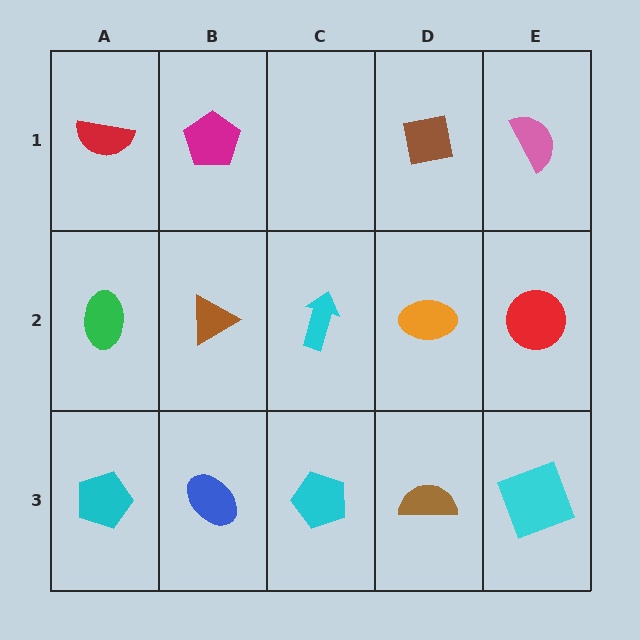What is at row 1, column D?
A brown square.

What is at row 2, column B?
A brown triangle.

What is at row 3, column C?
A cyan pentagon.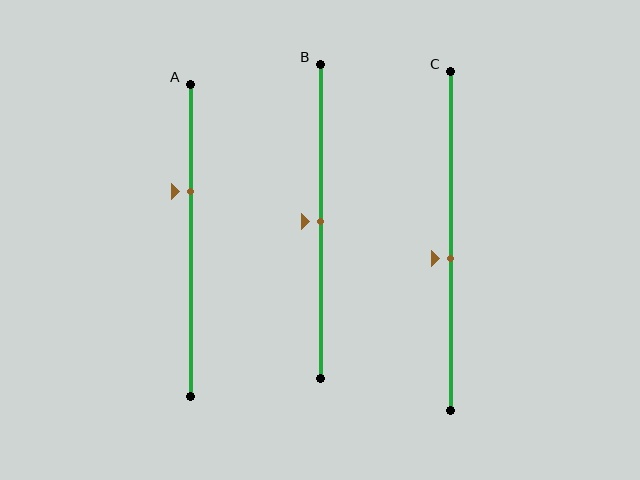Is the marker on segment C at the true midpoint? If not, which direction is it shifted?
No, the marker on segment C is shifted downward by about 5% of the segment length.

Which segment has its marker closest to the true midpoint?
Segment B has its marker closest to the true midpoint.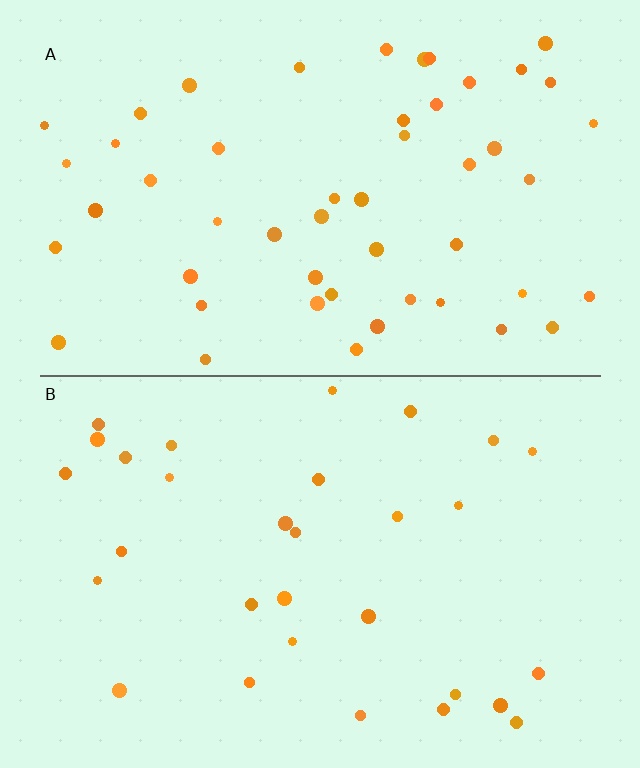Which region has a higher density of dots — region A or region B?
A (the top).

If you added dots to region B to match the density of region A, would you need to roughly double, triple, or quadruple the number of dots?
Approximately double.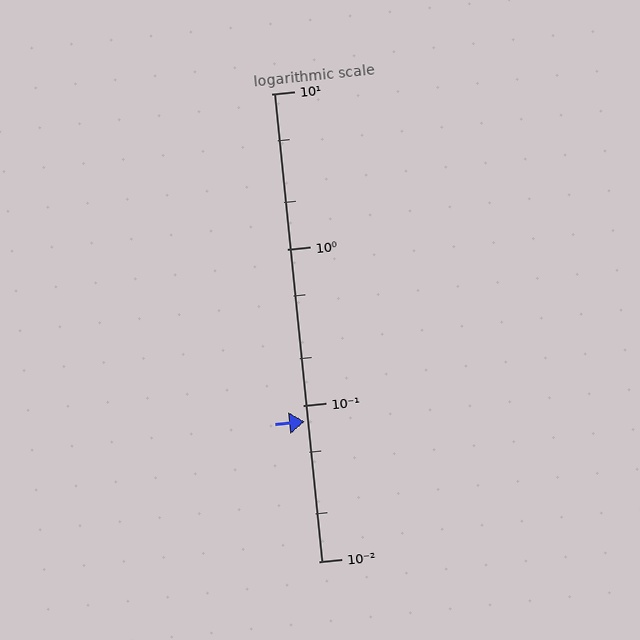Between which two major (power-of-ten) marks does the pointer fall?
The pointer is between 0.01 and 0.1.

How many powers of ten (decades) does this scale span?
The scale spans 3 decades, from 0.01 to 10.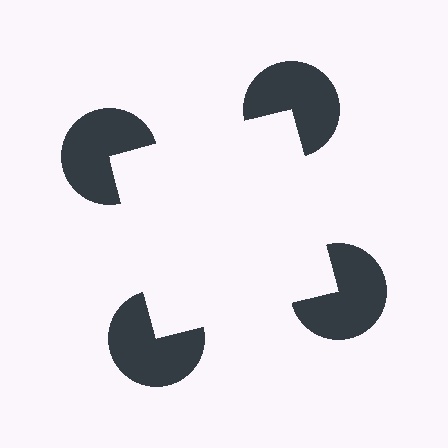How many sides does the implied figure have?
4 sides.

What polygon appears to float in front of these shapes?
An illusory square — its edges are inferred from the aligned wedge cuts in the pac-man discs, not physically drawn.